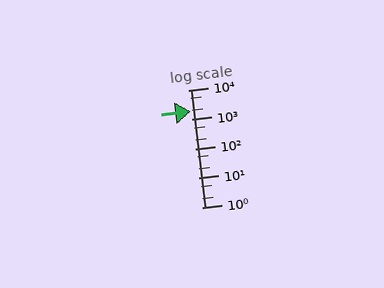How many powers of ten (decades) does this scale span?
The scale spans 4 decades, from 1 to 10000.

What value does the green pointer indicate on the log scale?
The pointer indicates approximately 1900.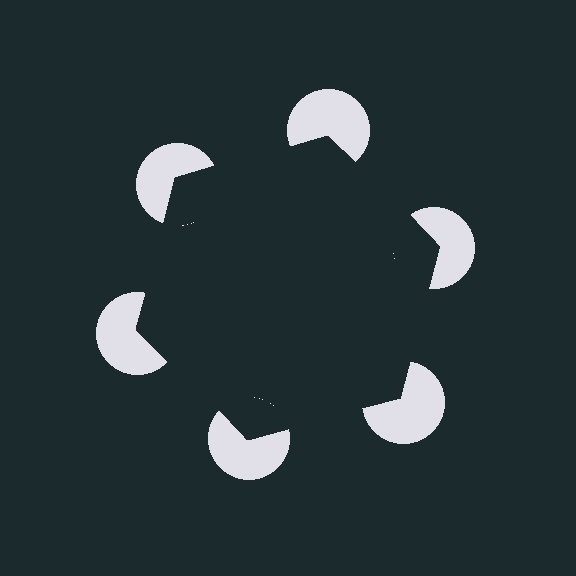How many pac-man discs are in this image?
There are 6 — one at each vertex of the illusory hexagon.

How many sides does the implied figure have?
6 sides.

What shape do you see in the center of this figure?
An illusory hexagon — its edges are inferred from the aligned wedge cuts in the pac-man discs, not physically drawn.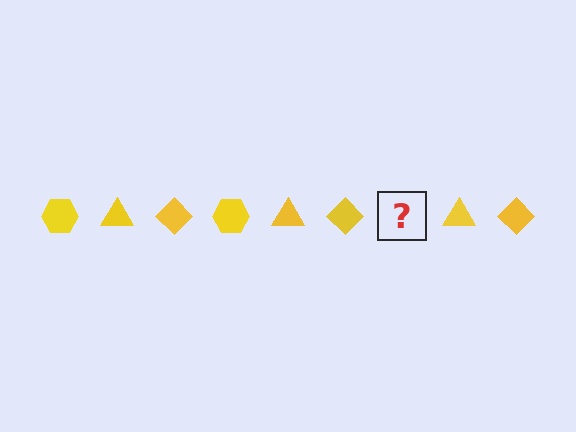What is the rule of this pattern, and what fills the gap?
The rule is that the pattern cycles through hexagon, triangle, diamond shapes in yellow. The gap should be filled with a yellow hexagon.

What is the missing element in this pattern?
The missing element is a yellow hexagon.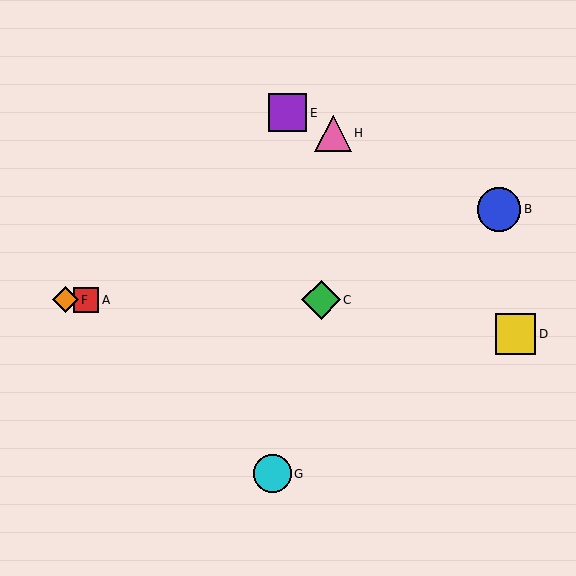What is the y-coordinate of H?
Object H is at y≈133.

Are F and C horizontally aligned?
Yes, both are at y≈300.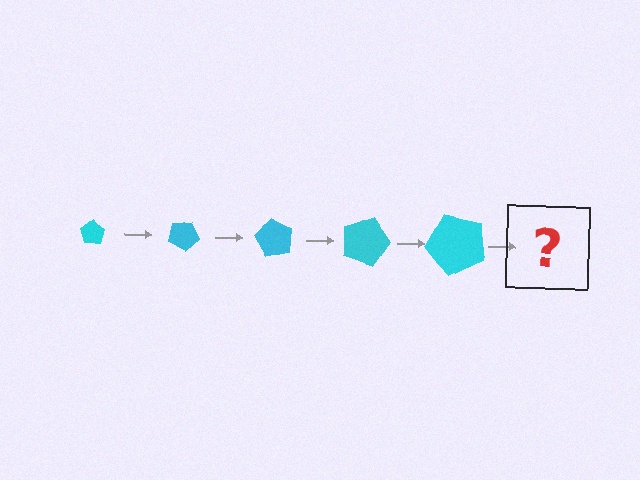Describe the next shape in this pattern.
It should be a pentagon, larger than the previous one and rotated 150 degrees from the start.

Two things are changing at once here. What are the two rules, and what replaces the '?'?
The two rules are that the pentagon grows larger each step and it rotates 30 degrees each step. The '?' should be a pentagon, larger than the previous one and rotated 150 degrees from the start.